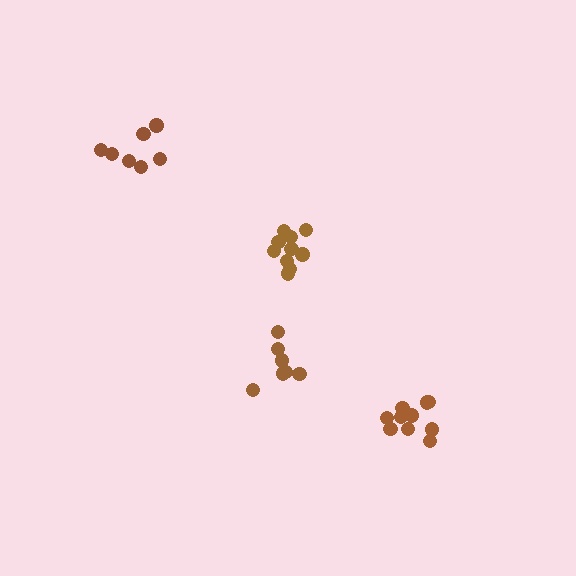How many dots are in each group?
Group 1: 10 dots, Group 2: 7 dots, Group 3: 7 dots, Group 4: 10 dots (34 total).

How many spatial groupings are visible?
There are 4 spatial groupings.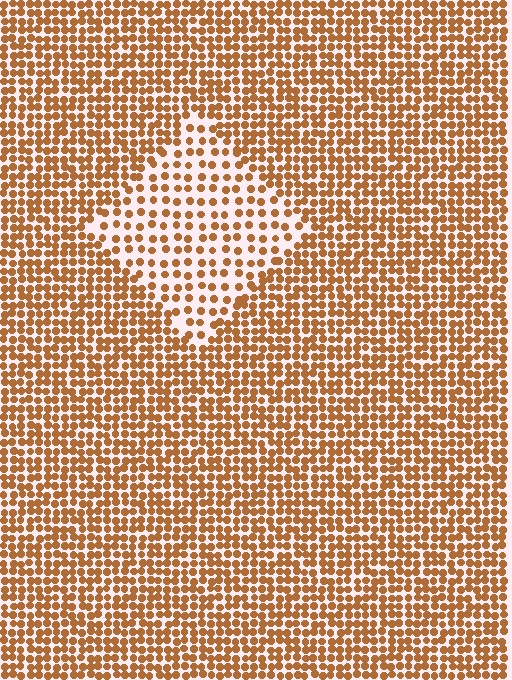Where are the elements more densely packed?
The elements are more densely packed outside the diamond boundary.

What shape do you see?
I see a diamond.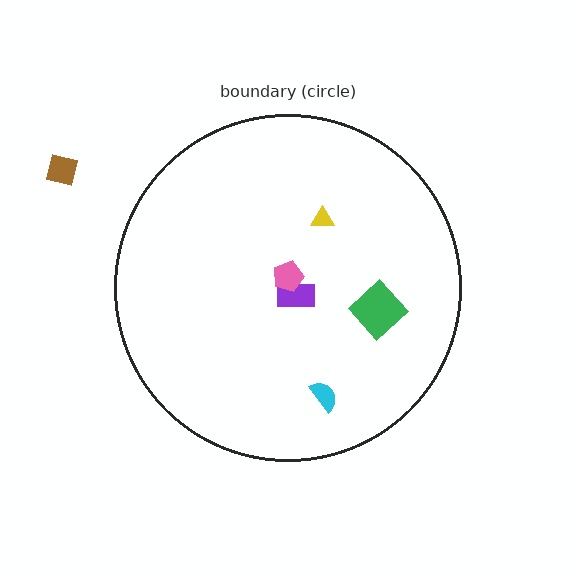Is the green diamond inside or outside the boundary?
Inside.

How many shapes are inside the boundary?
5 inside, 1 outside.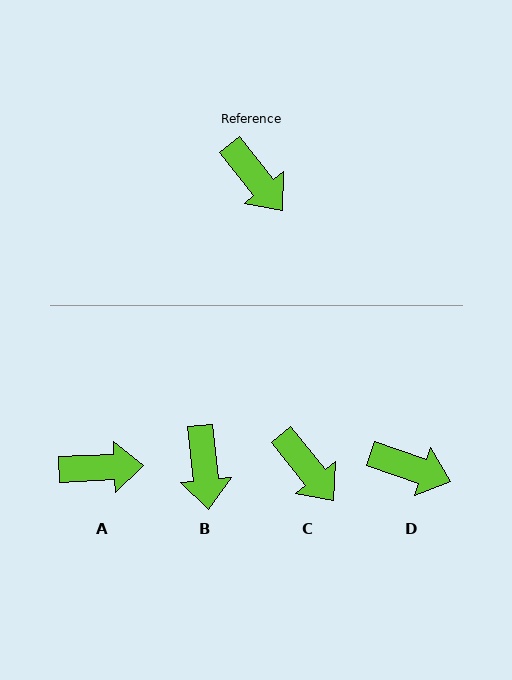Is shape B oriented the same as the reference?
No, it is off by about 33 degrees.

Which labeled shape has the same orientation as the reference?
C.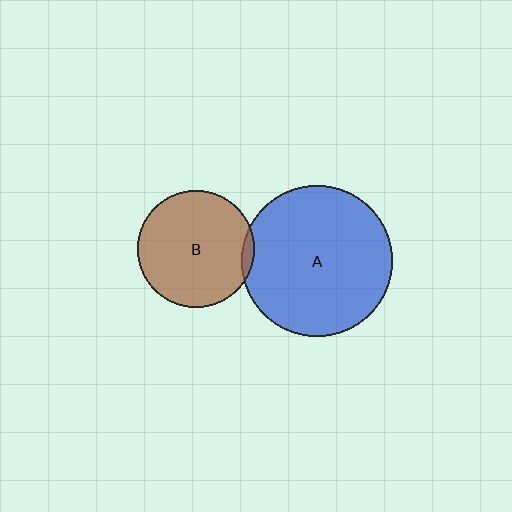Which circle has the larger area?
Circle A (blue).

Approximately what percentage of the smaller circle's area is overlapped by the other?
Approximately 5%.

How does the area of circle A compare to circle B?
Approximately 1.7 times.